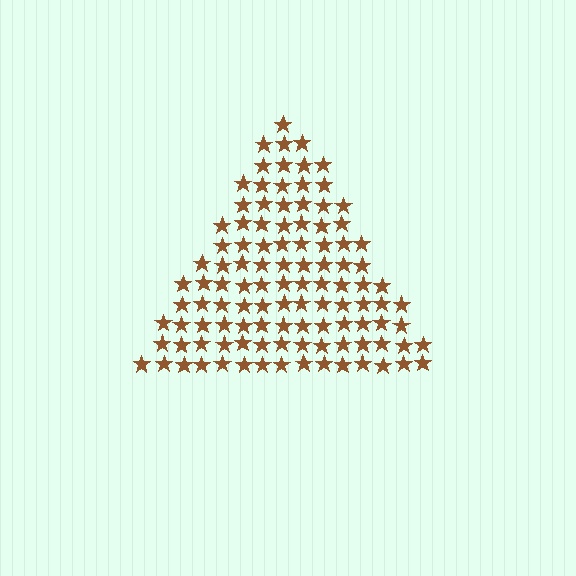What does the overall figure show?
The overall figure shows a triangle.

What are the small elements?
The small elements are stars.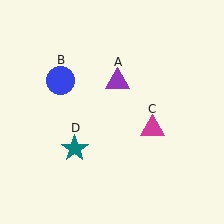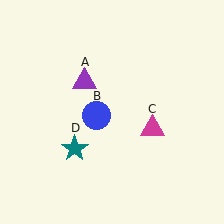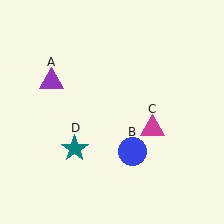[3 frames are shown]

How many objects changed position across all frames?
2 objects changed position: purple triangle (object A), blue circle (object B).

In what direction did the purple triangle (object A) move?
The purple triangle (object A) moved left.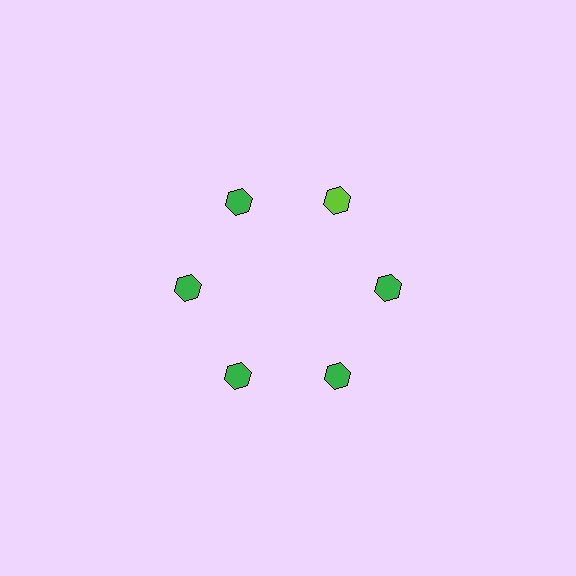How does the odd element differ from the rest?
It has a different color: lime instead of green.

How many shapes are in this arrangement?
There are 6 shapes arranged in a ring pattern.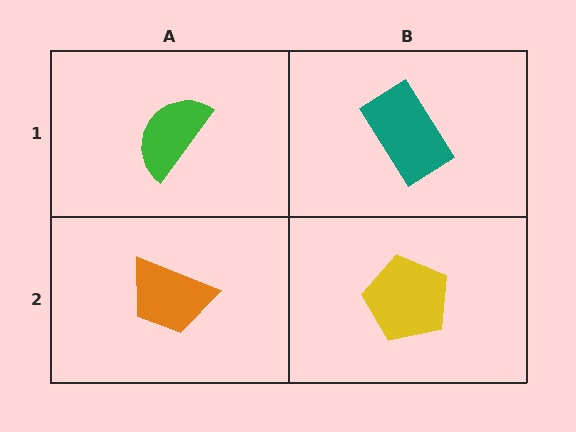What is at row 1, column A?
A green semicircle.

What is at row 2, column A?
An orange trapezoid.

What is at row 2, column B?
A yellow pentagon.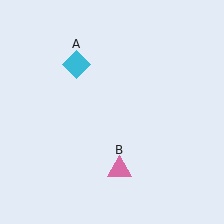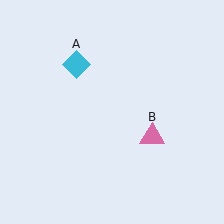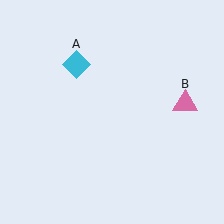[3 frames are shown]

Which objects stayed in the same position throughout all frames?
Cyan diamond (object A) remained stationary.